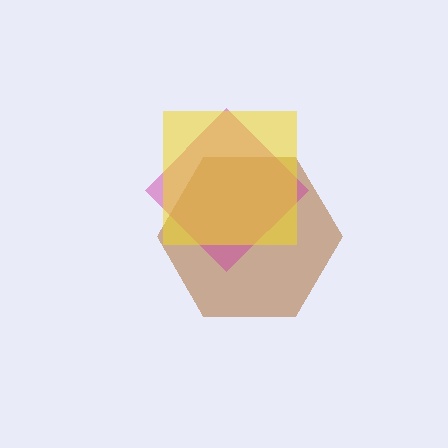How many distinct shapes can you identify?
There are 3 distinct shapes: a brown hexagon, a magenta diamond, a yellow square.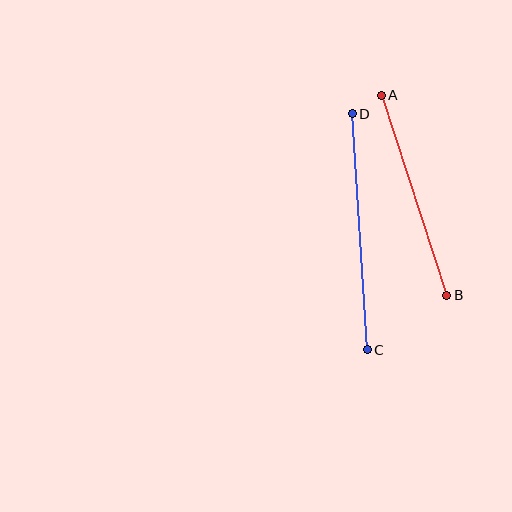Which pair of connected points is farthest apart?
Points C and D are farthest apart.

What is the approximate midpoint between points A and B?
The midpoint is at approximately (414, 195) pixels.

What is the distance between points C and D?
The distance is approximately 236 pixels.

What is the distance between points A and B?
The distance is approximately 210 pixels.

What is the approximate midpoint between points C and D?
The midpoint is at approximately (360, 232) pixels.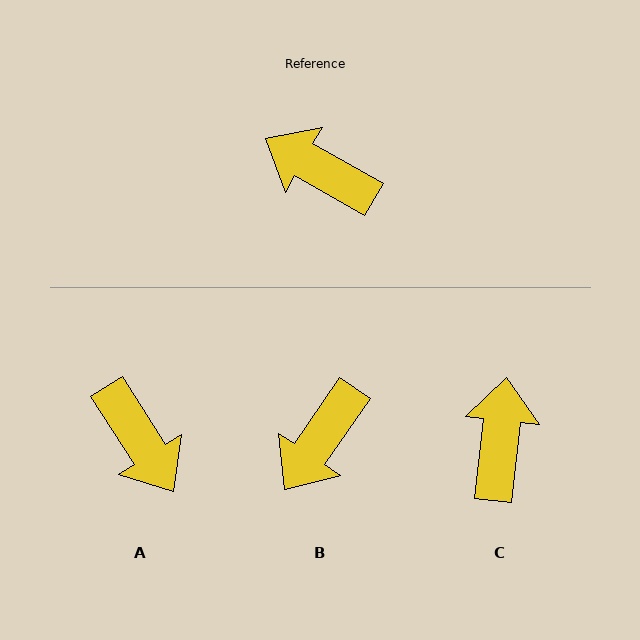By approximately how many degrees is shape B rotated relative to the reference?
Approximately 85 degrees counter-clockwise.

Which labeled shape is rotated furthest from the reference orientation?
A, about 152 degrees away.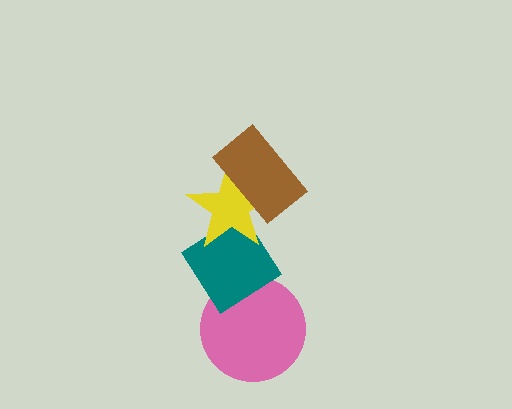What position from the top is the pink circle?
The pink circle is 4th from the top.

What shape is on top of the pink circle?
The teal diamond is on top of the pink circle.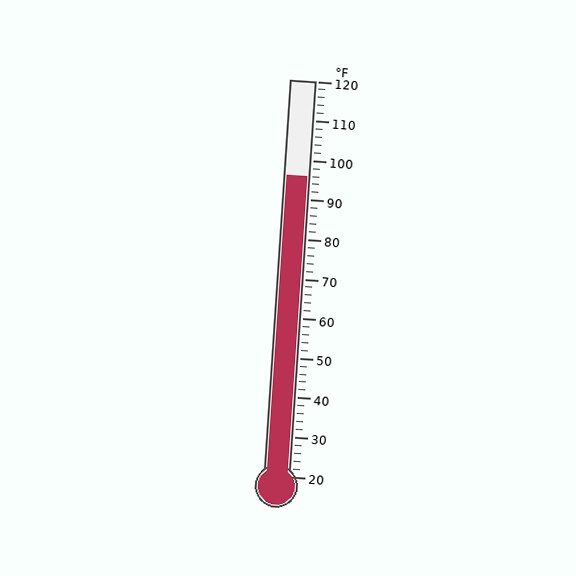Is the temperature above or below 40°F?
The temperature is above 40°F.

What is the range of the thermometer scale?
The thermometer scale ranges from 20°F to 120°F.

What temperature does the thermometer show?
The thermometer shows approximately 96°F.